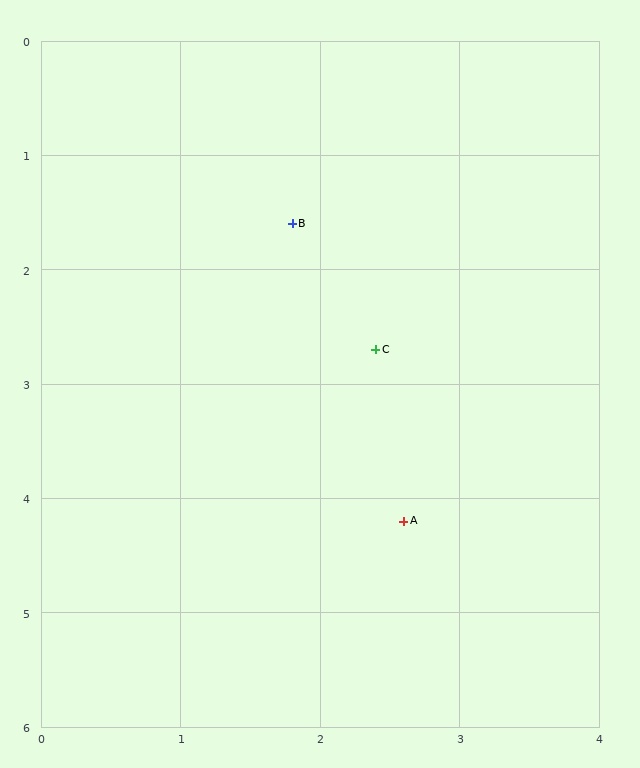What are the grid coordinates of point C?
Point C is at approximately (2.4, 2.7).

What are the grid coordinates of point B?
Point B is at approximately (1.8, 1.6).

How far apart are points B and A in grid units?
Points B and A are about 2.7 grid units apart.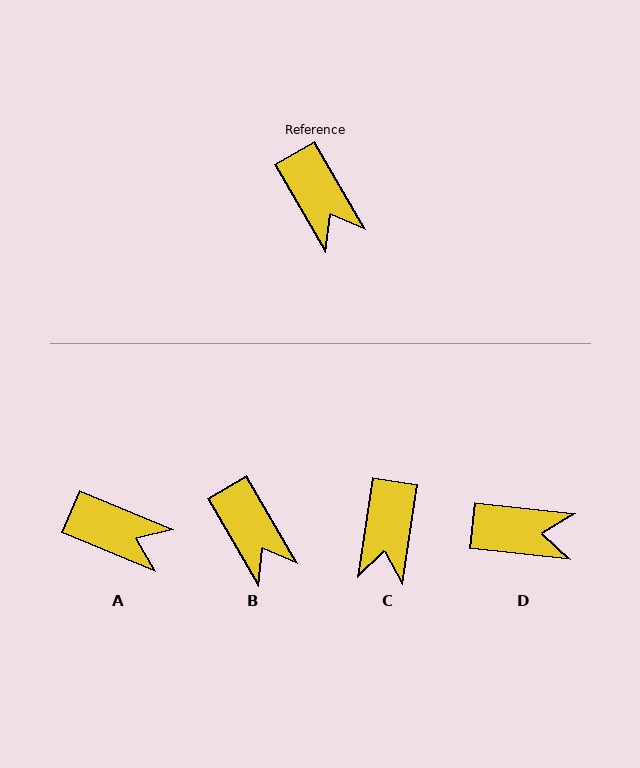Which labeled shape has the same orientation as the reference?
B.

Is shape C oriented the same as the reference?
No, it is off by about 39 degrees.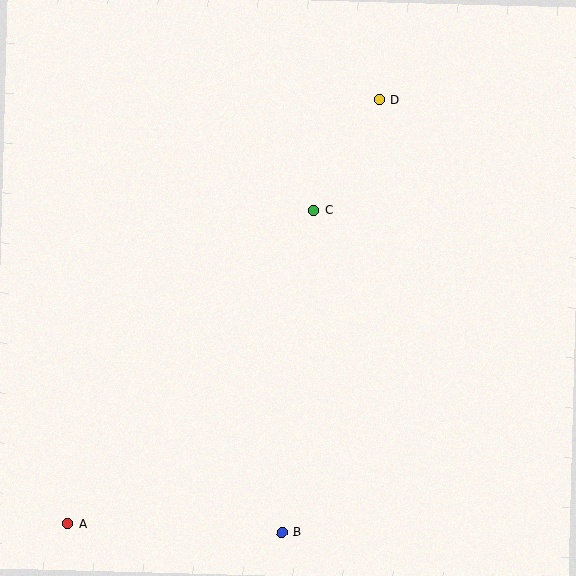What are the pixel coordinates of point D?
Point D is at (379, 99).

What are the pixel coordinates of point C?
Point C is at (314, 210).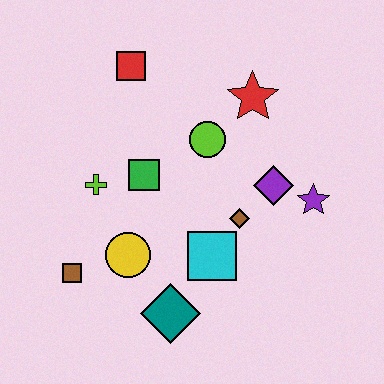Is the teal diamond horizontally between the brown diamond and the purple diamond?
No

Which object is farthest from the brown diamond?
The red square is farthest from the brown diamond.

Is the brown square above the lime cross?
No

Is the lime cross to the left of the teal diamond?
Yes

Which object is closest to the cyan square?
The brown diamond is closest to the cyan square.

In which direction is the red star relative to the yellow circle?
The red star is above the yellow circle.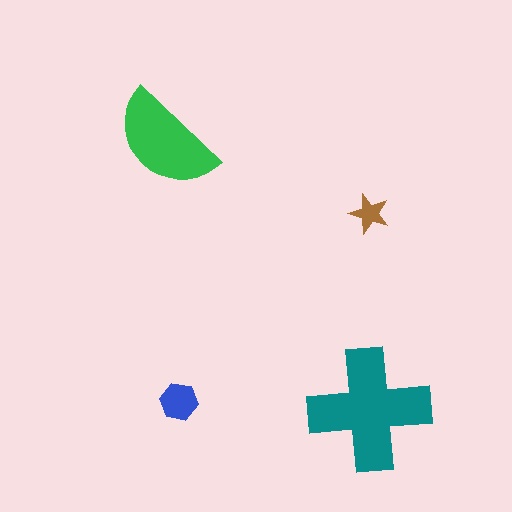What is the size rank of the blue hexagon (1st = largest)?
3rd.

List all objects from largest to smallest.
The teal cross, the green semicircle, the blue hexagon, the brown star.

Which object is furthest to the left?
The green semicircle is leftmost.